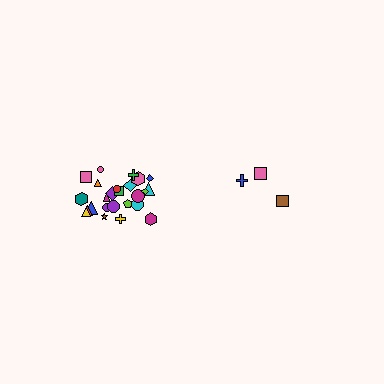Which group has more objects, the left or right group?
The left group.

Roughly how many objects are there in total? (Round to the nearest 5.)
Roughly 30 objects in total.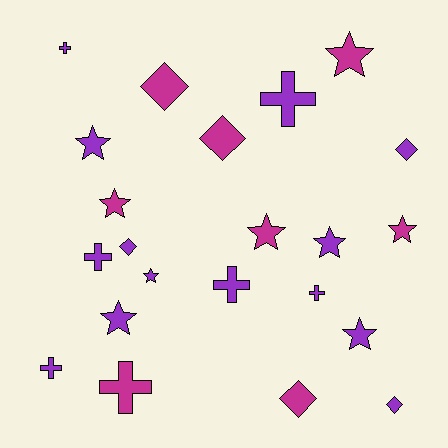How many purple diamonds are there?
There are 3 purple diamonds.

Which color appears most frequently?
Purple, with 14 objects.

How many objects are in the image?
There are 22 objects.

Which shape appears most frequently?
Star, with 9 objects.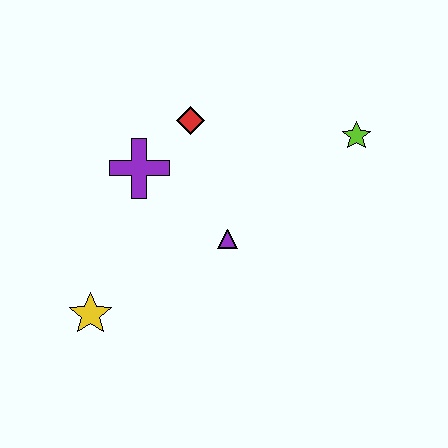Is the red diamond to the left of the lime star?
Yes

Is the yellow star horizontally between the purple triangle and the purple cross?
No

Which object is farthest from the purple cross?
The lime star is farthest from the purple cross.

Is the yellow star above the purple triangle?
No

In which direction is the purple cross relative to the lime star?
The purple cross is to the left of the lime star.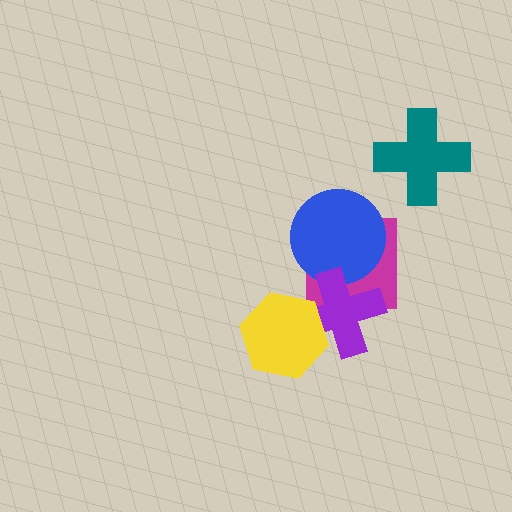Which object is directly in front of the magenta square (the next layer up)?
The blue circle is directly in front of the magenta square.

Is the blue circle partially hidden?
Yes, it is partially covered by another shape.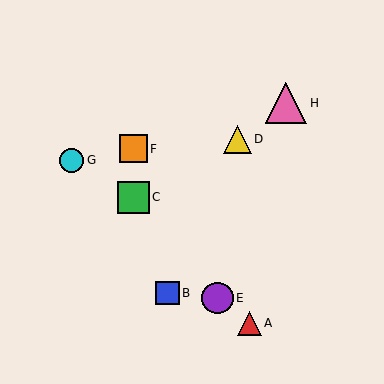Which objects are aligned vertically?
Objects C, F are aligned vertically.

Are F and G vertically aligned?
No, F is at x≈133 and G is at x≈72.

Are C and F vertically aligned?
Yes, both are at x≈133.